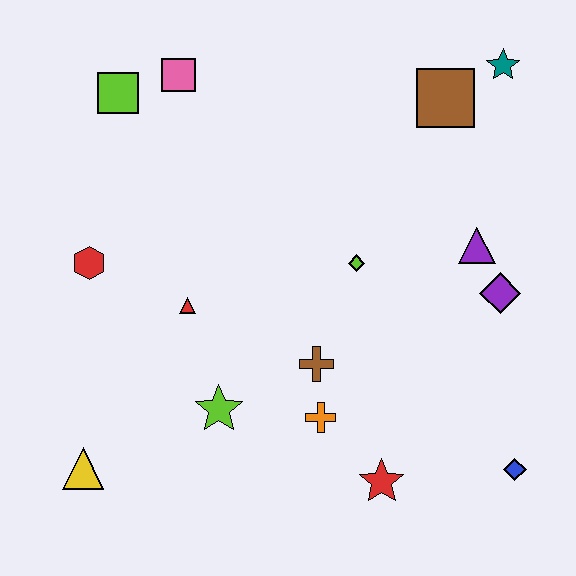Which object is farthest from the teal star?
The yellow triangle is farthest from the teal star.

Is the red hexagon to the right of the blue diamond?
No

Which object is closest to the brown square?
The teal star is closest to the brown square.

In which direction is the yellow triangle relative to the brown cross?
The yellow triangle is to the left of the brown cross.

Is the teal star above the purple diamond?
Yes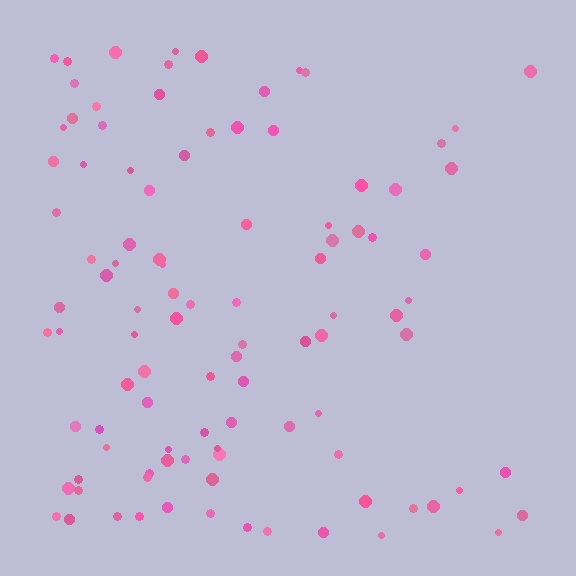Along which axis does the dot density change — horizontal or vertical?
Horizontal.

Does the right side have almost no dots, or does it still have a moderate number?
Still a moderate number, just noticeably fewer than the left.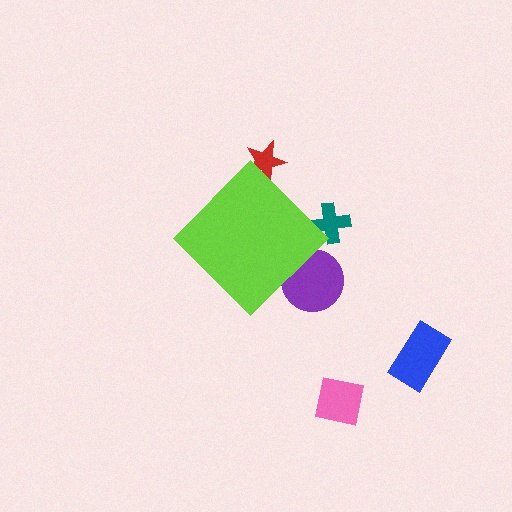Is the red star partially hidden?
Yes, the red star is partially hidden behind the lime diamond.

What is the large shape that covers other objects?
A lime diamond.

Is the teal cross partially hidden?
Yes, the teal cross is partially hidden behind the lime diamond.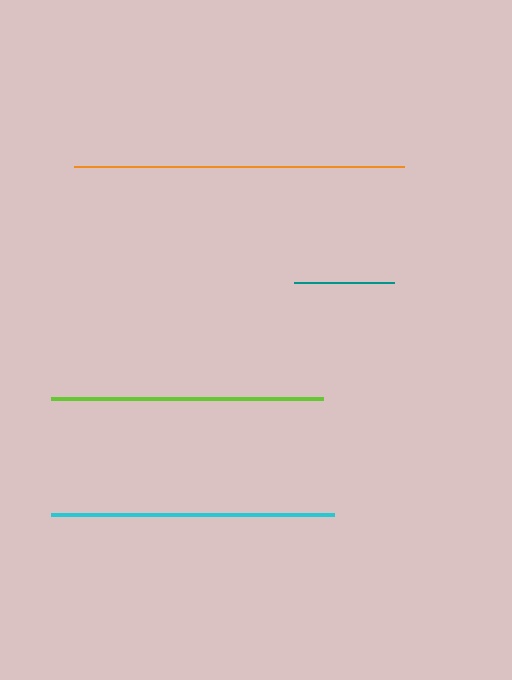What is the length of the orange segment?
The orange segment is approximately 329 pixels long.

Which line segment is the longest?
The orange line is the longest at approximately 329 pixels.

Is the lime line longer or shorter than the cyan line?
The cyan line is longer than the lime line.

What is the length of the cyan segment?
The cyan segment is approximately 283 pixels long.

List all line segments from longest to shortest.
From longest to shortest: orange, cyan, lime, teal.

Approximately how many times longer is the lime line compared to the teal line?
The lime line is approximately 2.7 times the length of the teal line.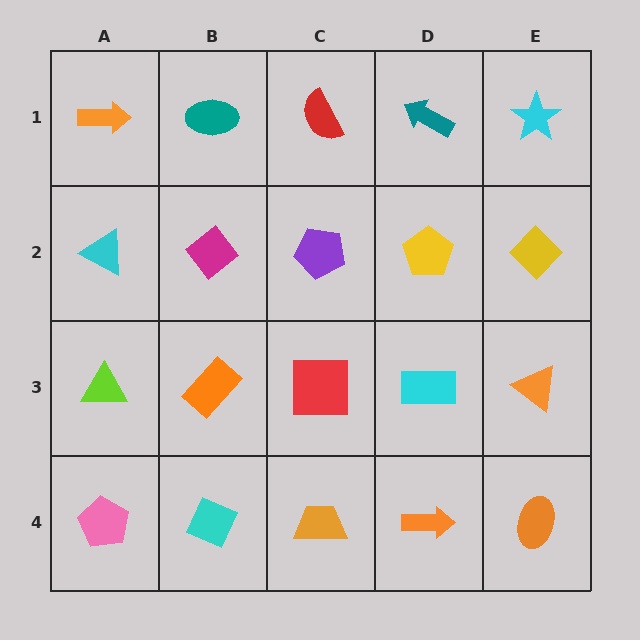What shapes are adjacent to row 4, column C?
A red square (row 3, column C), a cyan diamond (row 4, column B), an orange arrow (row 4, column D).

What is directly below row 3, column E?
An orange ellipse.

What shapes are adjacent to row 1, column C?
A purple pentagon (row 2, column C), a teal ellipse (row 1, column B), a teal arrow (row 1, column D).